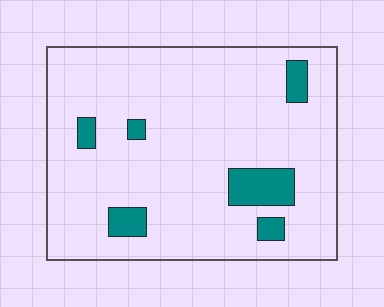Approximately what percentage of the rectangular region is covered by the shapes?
Approximately 10%.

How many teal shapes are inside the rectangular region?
6.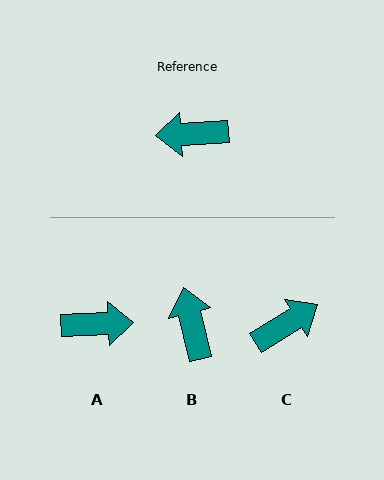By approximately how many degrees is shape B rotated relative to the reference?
Approximately 80 degrees clockwise.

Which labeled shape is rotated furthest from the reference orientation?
A, about 179 degrees away.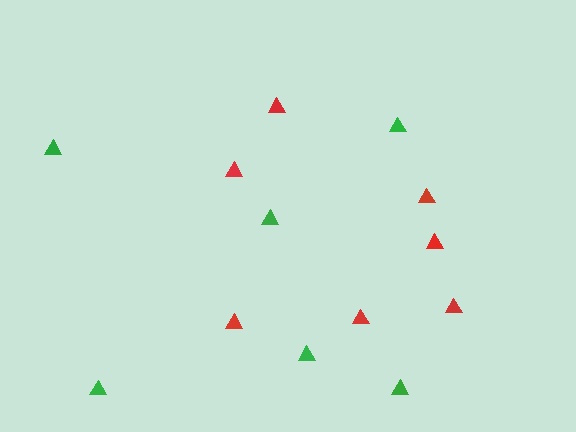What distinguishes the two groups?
There are 2 groups: one group of red triangles (7) and one group of green triangles (6).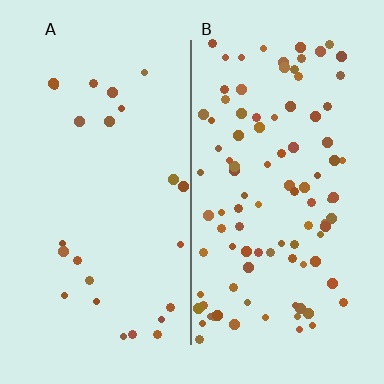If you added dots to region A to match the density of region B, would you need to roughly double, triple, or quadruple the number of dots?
Approximately quadruple.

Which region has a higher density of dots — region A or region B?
B (the right).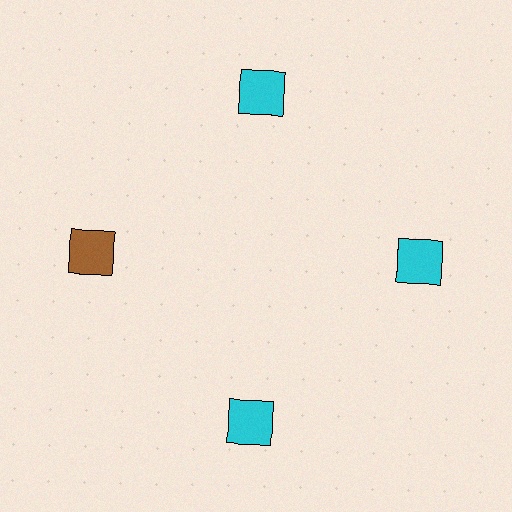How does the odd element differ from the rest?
It has a different color: brown instead of cyan.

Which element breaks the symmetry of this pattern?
The brown square at roughly the 9 o'clock position breaks the symmetry. All other shapes are cyan squares.